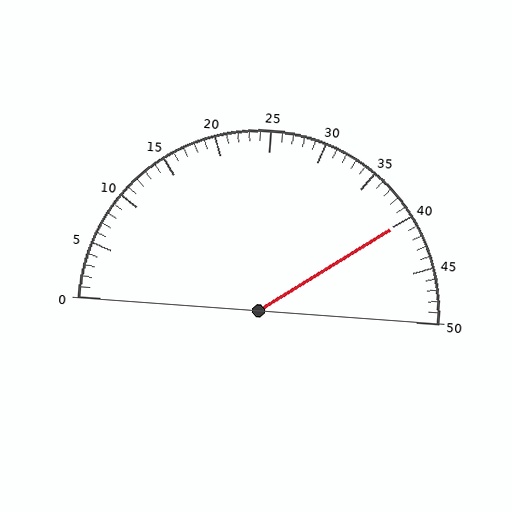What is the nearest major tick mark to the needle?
The nearest major tick mark is 40.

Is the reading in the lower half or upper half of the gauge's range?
The reading is in the upper half of the range (0 to 50).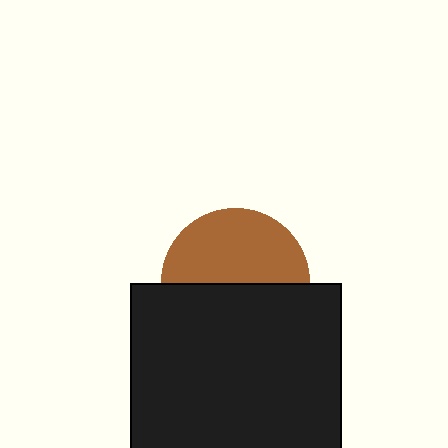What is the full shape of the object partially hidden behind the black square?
The partially hidden object is a brown circle.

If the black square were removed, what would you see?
You would see the complete brown circle.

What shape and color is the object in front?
The object in front is a black square.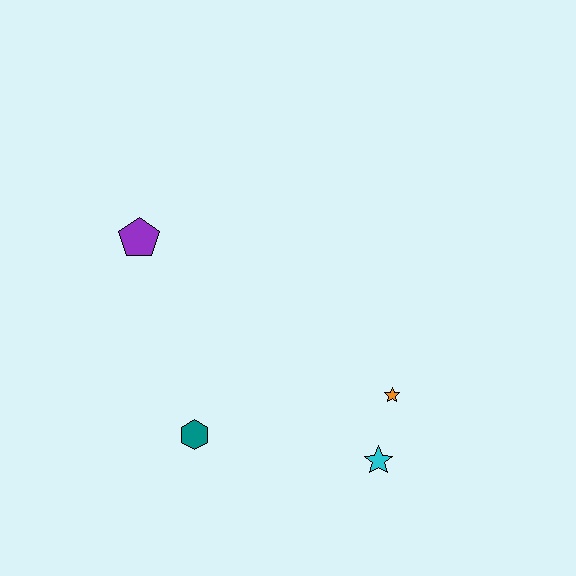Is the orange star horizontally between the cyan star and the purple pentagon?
No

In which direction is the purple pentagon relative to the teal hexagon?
The purple pentagon is above the teal hexagon.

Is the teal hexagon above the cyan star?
Yes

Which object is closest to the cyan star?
The orange star is closest to the cyan star.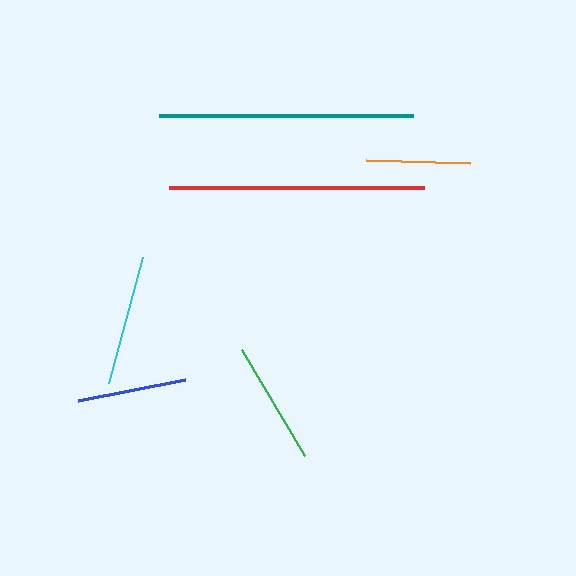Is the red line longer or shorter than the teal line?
The red line is longer than the teal line.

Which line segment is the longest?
The red line is the longest at approximately 254 pixels.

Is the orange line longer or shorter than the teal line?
The teal line is longer than the orange line.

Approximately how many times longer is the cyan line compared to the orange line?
The cyan line is approximately 1.2 times the length of the orange line.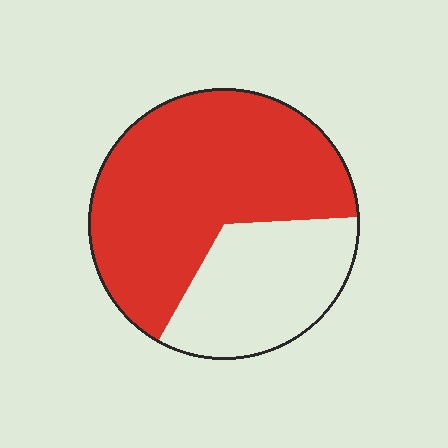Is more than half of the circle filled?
Yes.